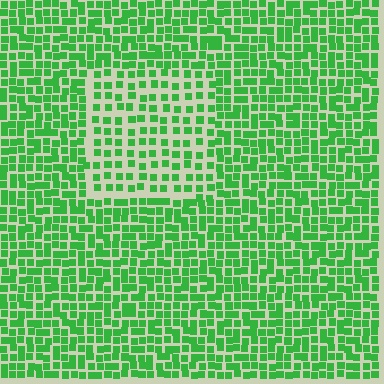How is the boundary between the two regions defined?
The boundary is defined by a change in element density (approximately 1.7x ratio). All elements are the same color, size, and shape.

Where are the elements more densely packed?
The elements are more densely packed outside the rectangle boundary.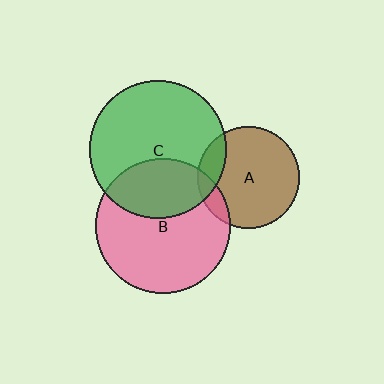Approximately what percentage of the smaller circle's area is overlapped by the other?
Approximately 15%.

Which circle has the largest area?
Circle C (green).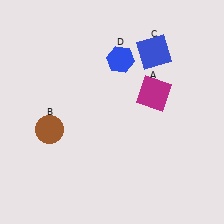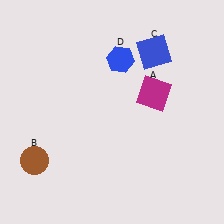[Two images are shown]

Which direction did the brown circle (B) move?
The brown circle (B) moved down.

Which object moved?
The brown circle (B) moved down.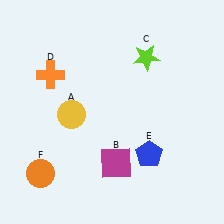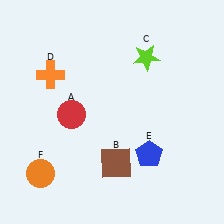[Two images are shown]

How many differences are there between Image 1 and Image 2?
There are 2 differences between the two images.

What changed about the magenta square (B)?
In Image 1, B is magenta. In Image 2, it changed to brown.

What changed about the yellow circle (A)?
In Image 1, A is yellow. In Image 2, it changed to red.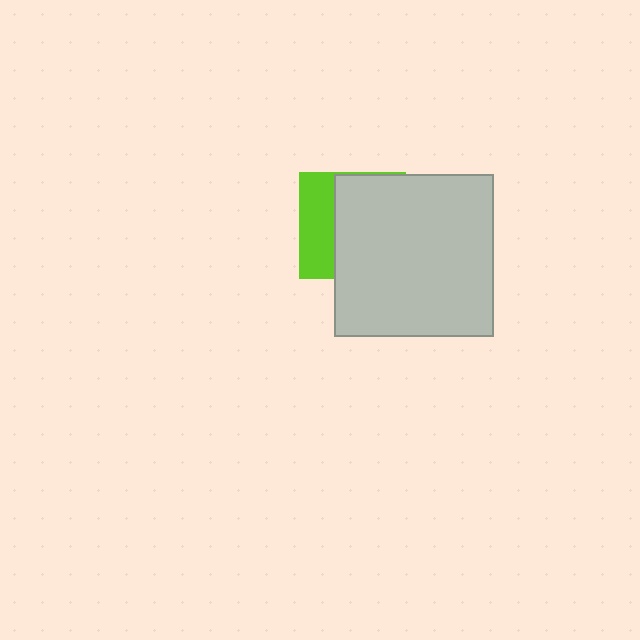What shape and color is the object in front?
The object in front is a light gray rectangle.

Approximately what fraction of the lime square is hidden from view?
Roughly 67% of the lime square is hidden behind the light gray rectangle.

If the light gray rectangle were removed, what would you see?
You would see the complete lime square.